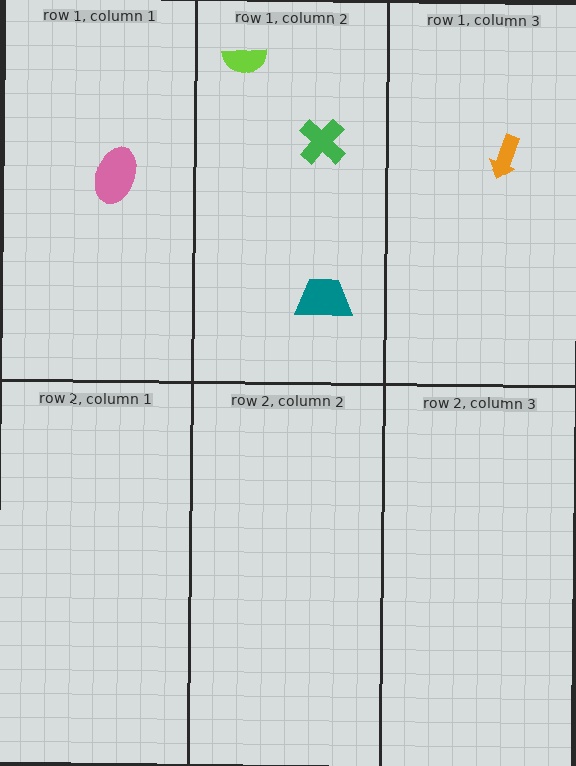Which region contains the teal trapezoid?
The row 1, column 2 region.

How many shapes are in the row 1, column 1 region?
1.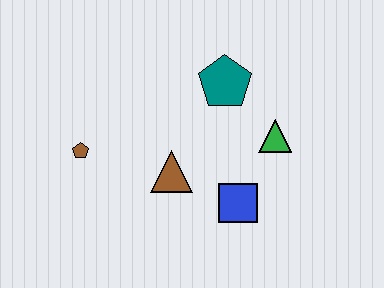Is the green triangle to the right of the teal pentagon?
Yes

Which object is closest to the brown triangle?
The blue square is closest to the brown triangle.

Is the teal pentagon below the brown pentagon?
No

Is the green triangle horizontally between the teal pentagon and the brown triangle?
No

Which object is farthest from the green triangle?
The brown pentagon is farthest from the green triangle.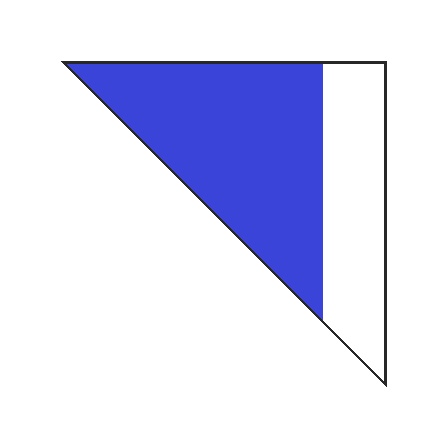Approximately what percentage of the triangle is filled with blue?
Approximately 65%.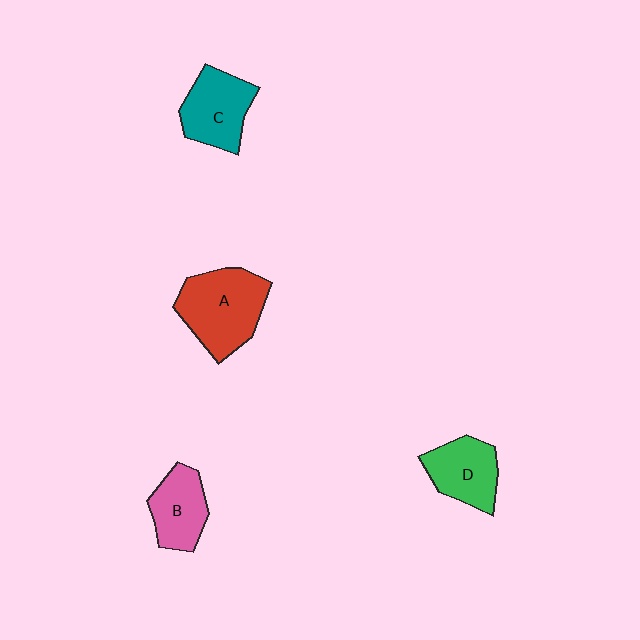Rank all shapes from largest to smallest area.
From largest to smallest: A (red), C (teal), D (green), B (pink).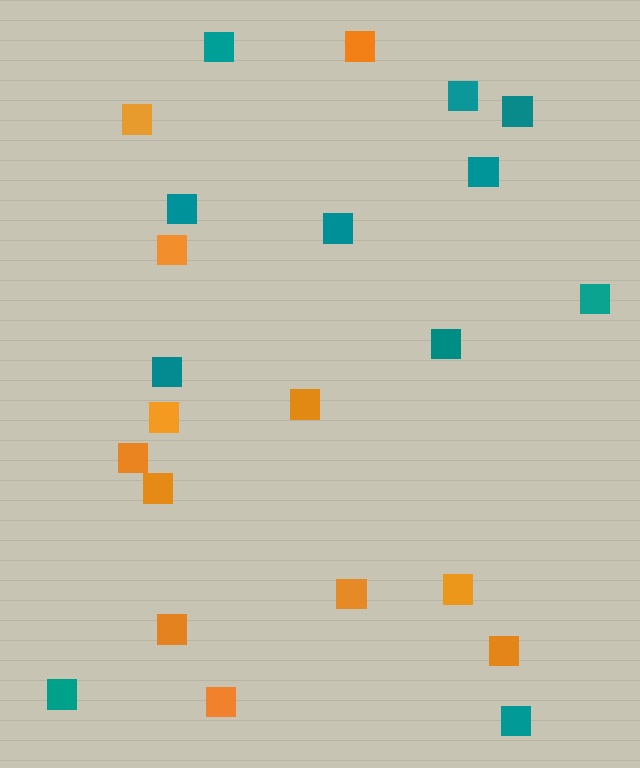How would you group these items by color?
There are 2 groups: one group of teal squares (11) and one group of orange squares (12).